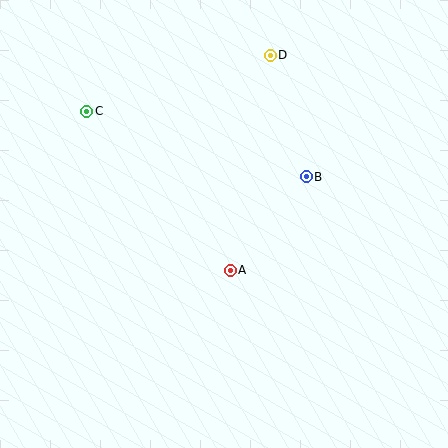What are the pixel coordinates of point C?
Point C is at (87, 111).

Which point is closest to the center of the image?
Point A at (230, 270) is closest to the center.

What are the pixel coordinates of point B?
Point B is at (306, 177).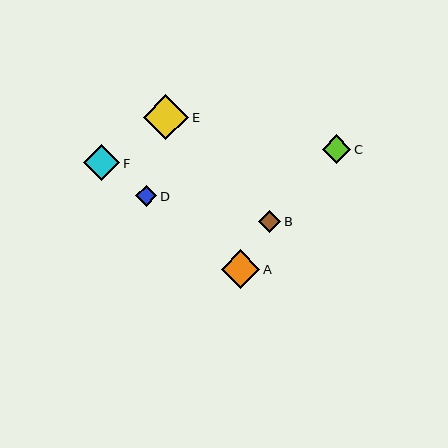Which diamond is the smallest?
Diamond D is the smallest with a size of approximately 21 pixels.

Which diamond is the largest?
Diamond E is the largest with a size of approximately 45 pixels.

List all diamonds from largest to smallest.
From largest to smallest: E, A, F, C, B, D.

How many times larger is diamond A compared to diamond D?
Diamond A is approximately 1.8 times the size of diamond D.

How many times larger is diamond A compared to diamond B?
Diamond A is approximately 1.7 times the size of diamond B.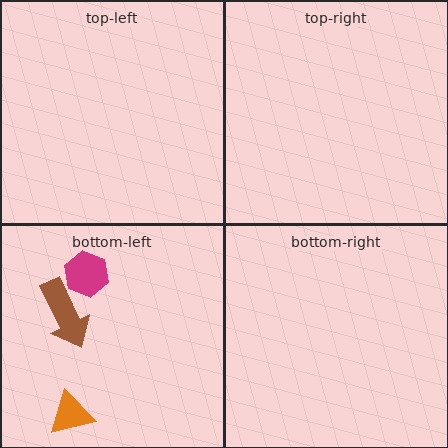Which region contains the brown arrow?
The bottom-left region.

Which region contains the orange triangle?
The bottom-left region.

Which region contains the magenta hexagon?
The bottom-left region.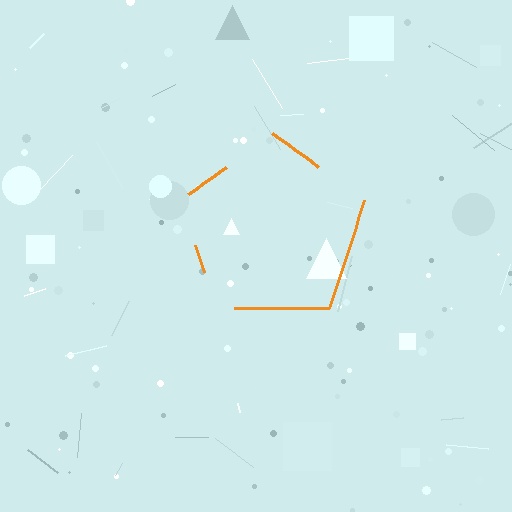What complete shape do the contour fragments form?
The contour fragments form a pentagon.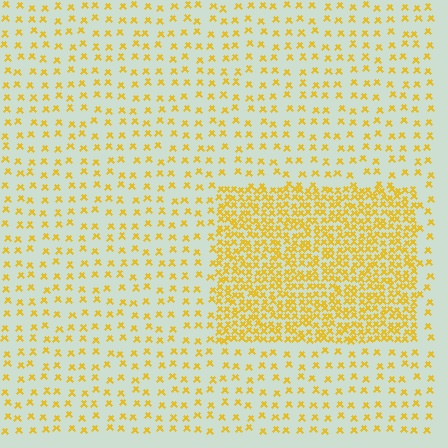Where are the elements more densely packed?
The elements are more densely packed inside the rectangle boundary.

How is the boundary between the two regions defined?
The boundary is defined by a change in element density (approximately 3.0x ratio). All elements are the same color, size, and shape.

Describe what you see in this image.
The image contains small yellow elements arranged at two different densities. A rectangle-shaped region is visible where the elements are more densely packed than the surrounding area.